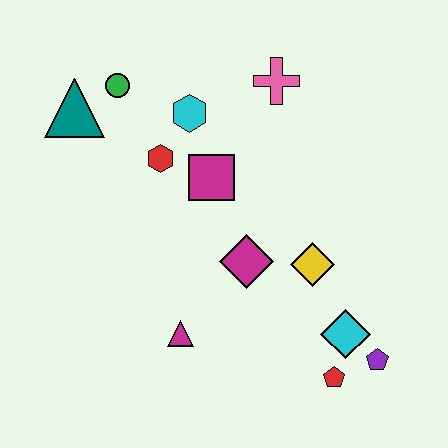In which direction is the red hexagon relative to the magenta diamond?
The red hexagon is above the magenta diamond.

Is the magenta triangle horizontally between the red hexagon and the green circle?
No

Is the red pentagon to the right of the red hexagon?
Yes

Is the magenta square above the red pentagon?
Yes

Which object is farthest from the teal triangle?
The purple pentagon is farthest from the teal triangle.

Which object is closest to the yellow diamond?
The magenta diamond is closest to the yellow diamond.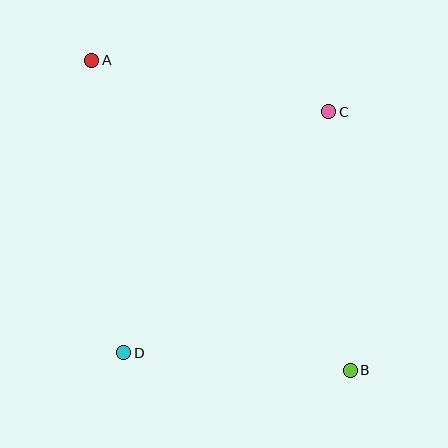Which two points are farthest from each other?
Points A and B are farthest from each other.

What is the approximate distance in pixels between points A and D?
The distance between A and D is approximately 294 pixels.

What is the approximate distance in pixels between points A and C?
The distance between A and C is approximately 242 pixels.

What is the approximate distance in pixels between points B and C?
The distance between B and C is approximately 259 pixels.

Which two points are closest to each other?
Points B and D are closest to each other.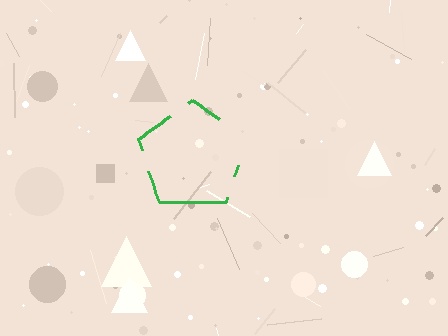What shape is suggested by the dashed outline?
The dashed outline suggests a pentagon.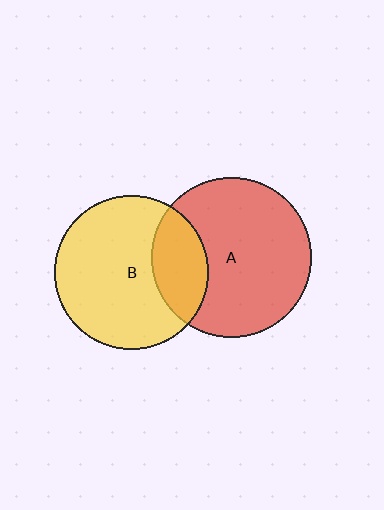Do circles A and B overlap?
Yes.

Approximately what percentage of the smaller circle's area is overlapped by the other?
Approximately 25%.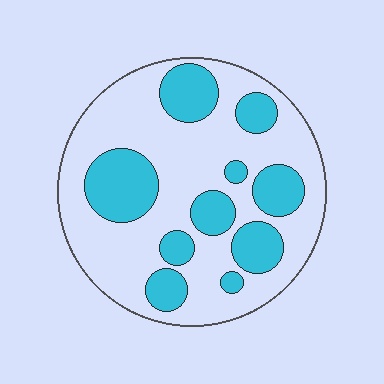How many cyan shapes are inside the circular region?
10.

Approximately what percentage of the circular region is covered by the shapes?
Approximately 30%.